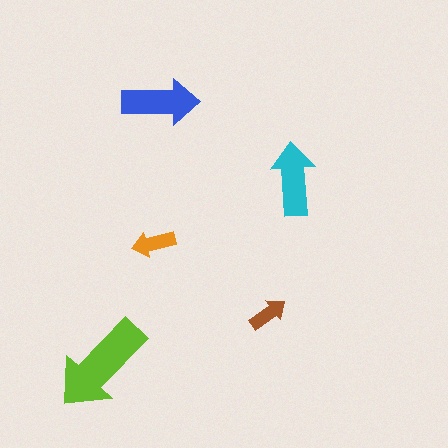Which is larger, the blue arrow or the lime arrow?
The lime one.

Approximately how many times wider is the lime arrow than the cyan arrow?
About 1.5 times wider.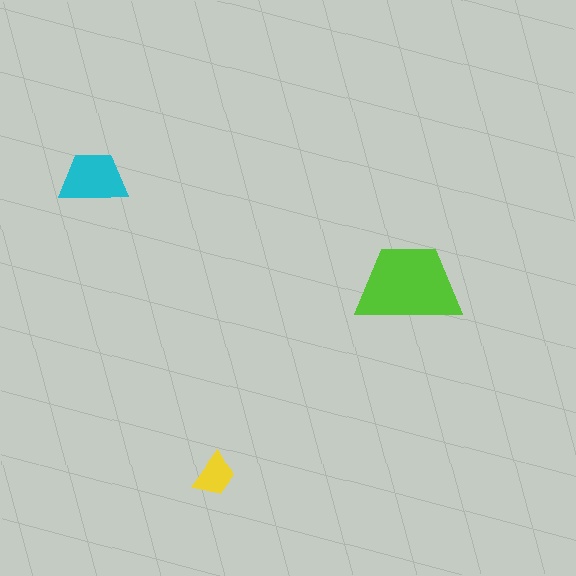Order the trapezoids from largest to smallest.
the lime one, the cyan one, the yellow one.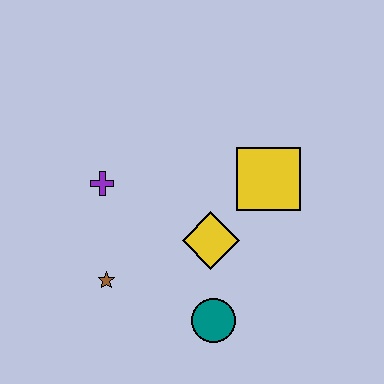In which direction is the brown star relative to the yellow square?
The brown star is to the left of the yellow square.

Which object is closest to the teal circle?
The yellow diamond is closest to the teal circle.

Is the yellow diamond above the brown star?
Yes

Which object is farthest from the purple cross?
The teal circle is farthest from the purple cross.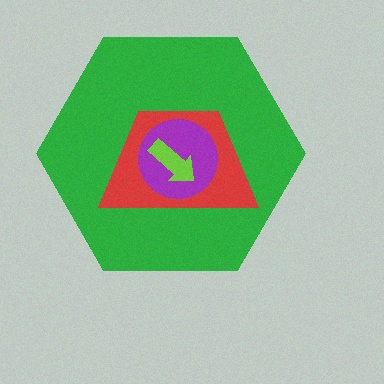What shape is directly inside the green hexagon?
The red trapezoid.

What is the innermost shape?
The lime arrow.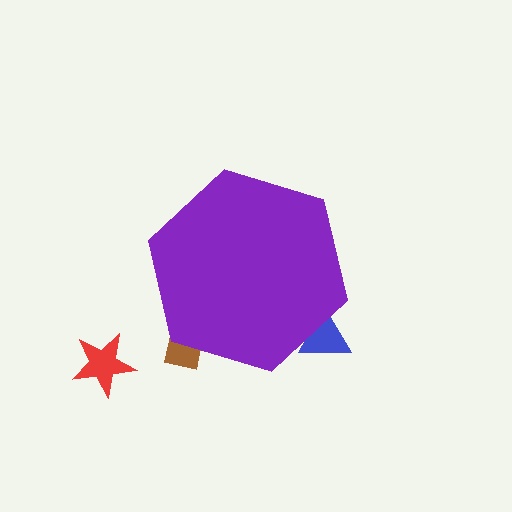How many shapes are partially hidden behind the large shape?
2 shapes are partially hidden.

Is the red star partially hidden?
No, the red star is fully visible.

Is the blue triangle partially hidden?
Yes, the blue triangle is partially hidden behind the purple hexagon.